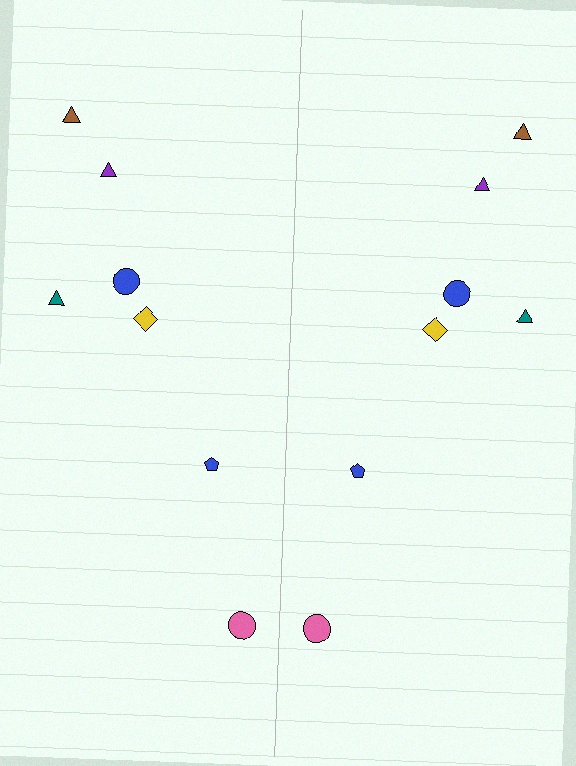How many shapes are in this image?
There are 14 shapes in this image.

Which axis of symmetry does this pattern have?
The pattern has a vertical axis of symmetry running through the center of the image.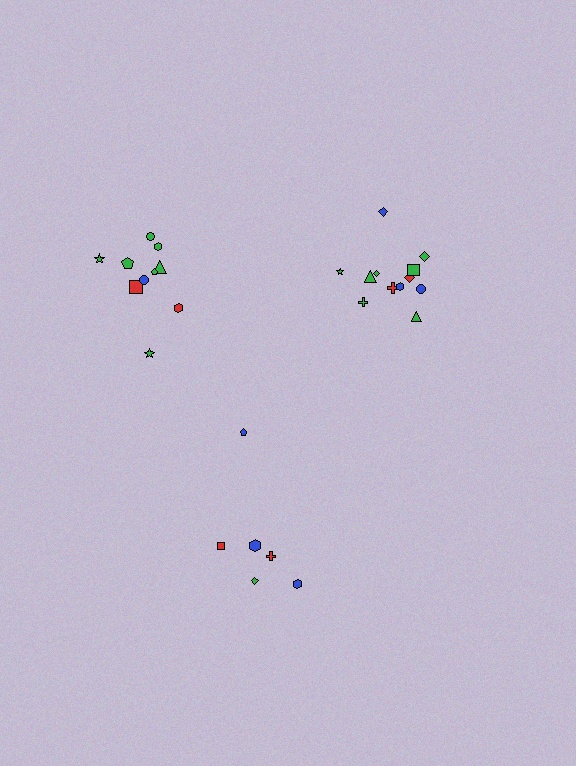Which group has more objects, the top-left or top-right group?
The top-right group.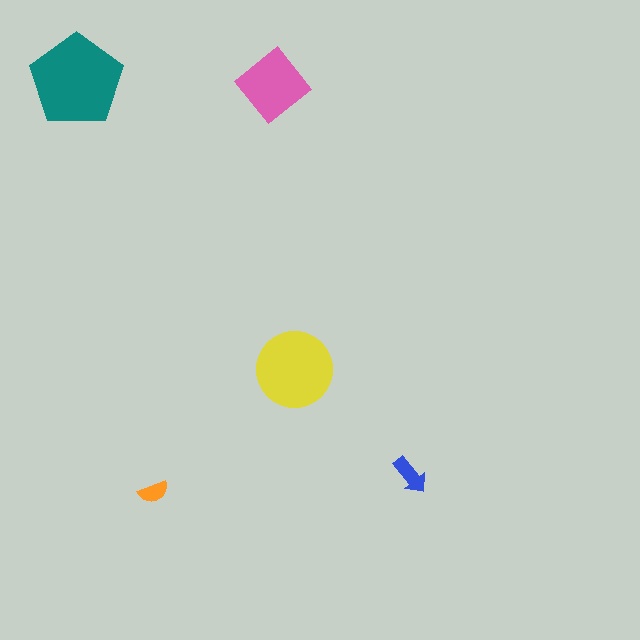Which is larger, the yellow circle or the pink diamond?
The yellow circle.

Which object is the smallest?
The orange semicircle.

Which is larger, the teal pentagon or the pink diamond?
The teal pentagon.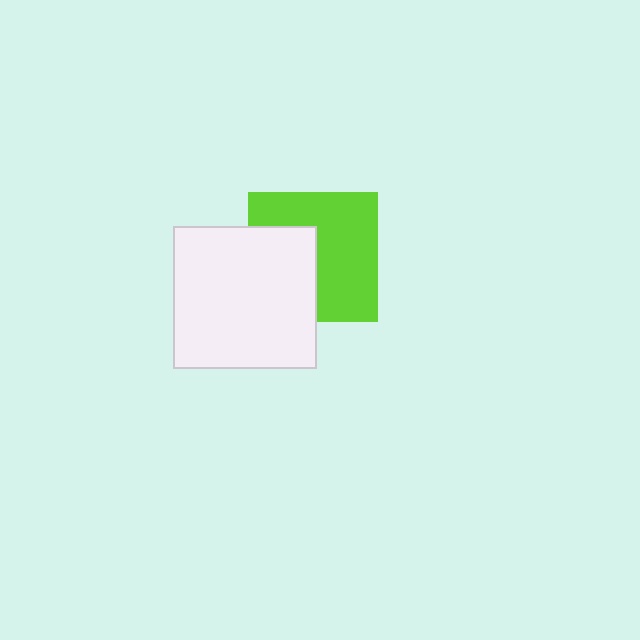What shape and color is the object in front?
The object in front is a white square.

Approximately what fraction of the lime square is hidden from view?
Roughly 40% of the lime square is hidden behind the white square.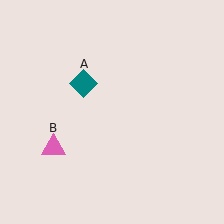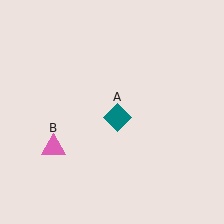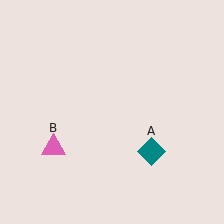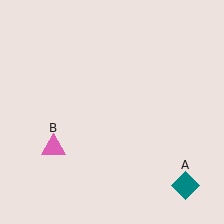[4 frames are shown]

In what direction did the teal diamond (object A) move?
The teal diamond (object A) moved down and to the right.